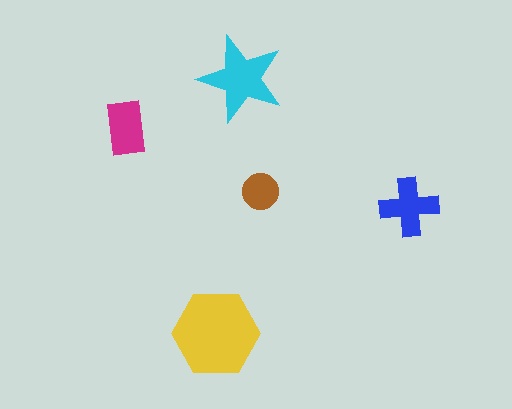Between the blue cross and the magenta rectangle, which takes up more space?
The blue cross.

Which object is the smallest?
The brown circle.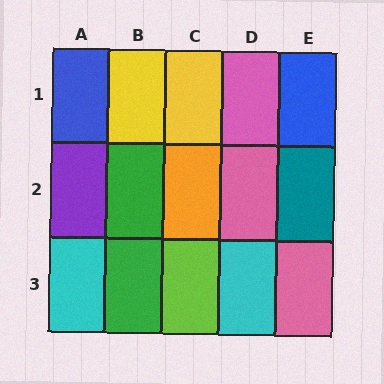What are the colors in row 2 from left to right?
Purple, green, orange, pink, teal.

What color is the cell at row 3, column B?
Green.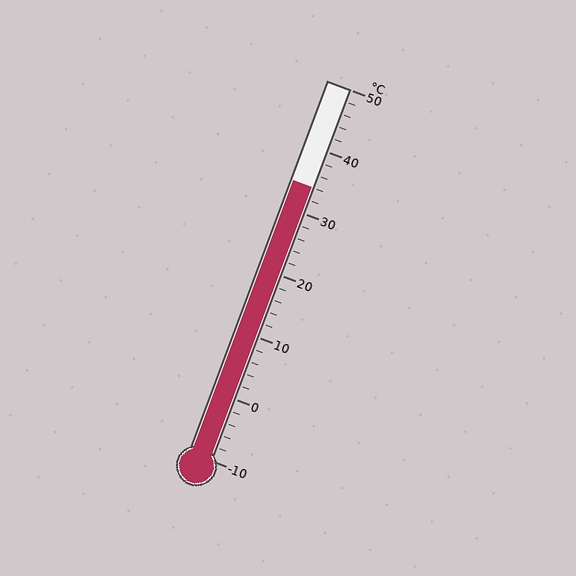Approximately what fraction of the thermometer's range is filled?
The thermometer is filled to approximately 75% of its range.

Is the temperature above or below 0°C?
The temperature is above 0°C.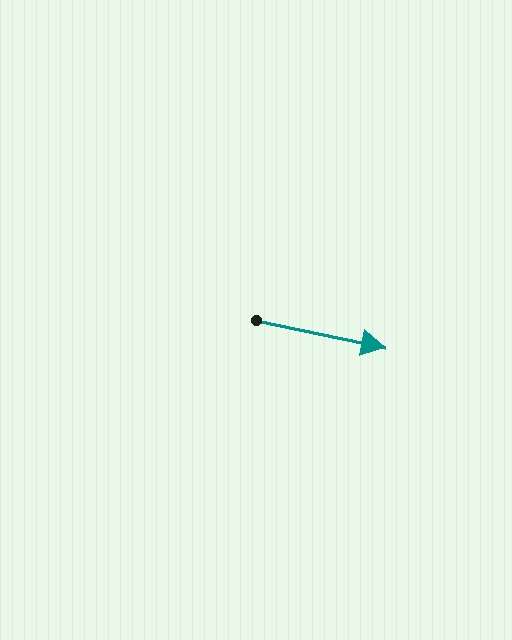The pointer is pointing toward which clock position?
Roughly 3 o'clock.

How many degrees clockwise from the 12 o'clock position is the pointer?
Approximately 102 degrees.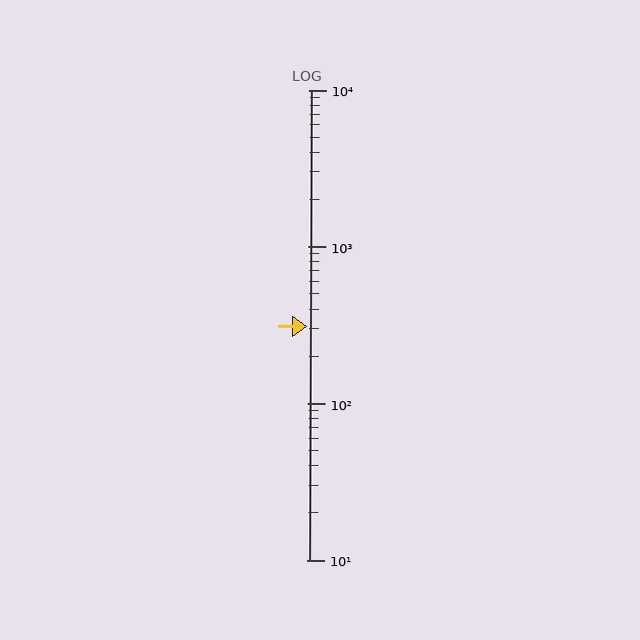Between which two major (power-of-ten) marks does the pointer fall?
The pointer is between 100 and 1000.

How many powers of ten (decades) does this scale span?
The scale spans 3 decades, from 10 to 10000.